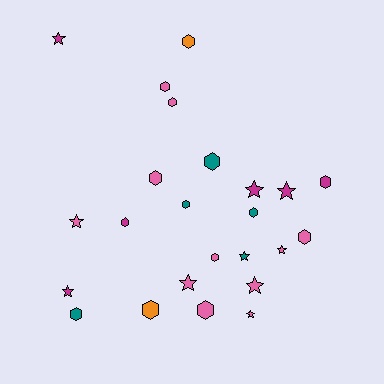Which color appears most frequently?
Pink, with 11 objects.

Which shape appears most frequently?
Hexagon, with 14 objects.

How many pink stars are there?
There are 5 pink stars.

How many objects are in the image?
There are 24 objects.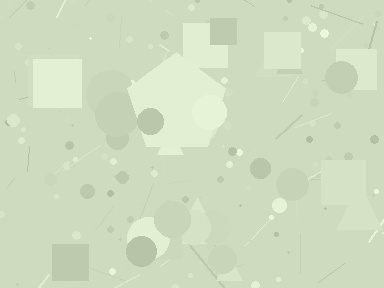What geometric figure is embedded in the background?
A pentagon is embedded in the background.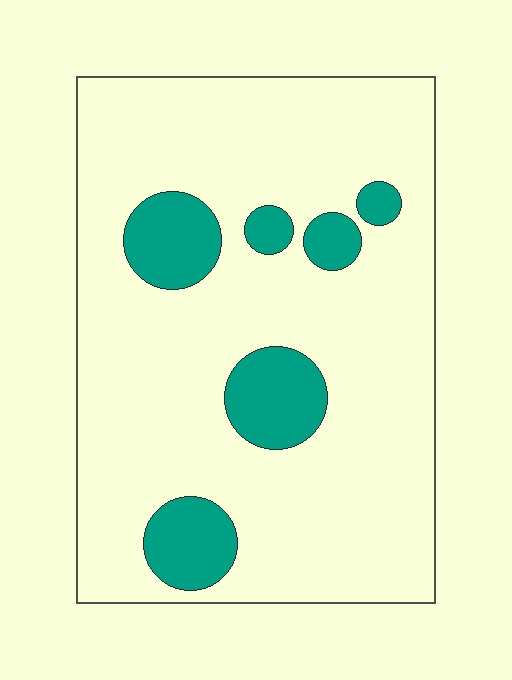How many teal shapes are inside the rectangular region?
6.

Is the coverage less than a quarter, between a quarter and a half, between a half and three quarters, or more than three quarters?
Less than a quarter.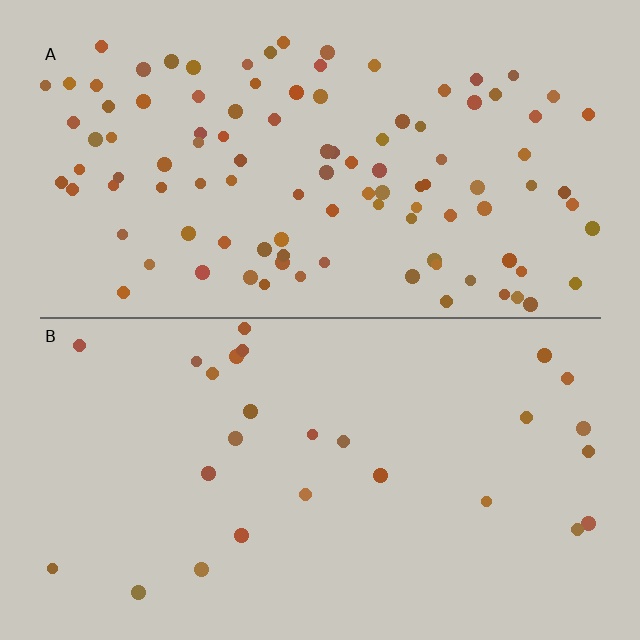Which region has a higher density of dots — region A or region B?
A (the top).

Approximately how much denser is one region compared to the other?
Approximately 3.9× — region A over region B.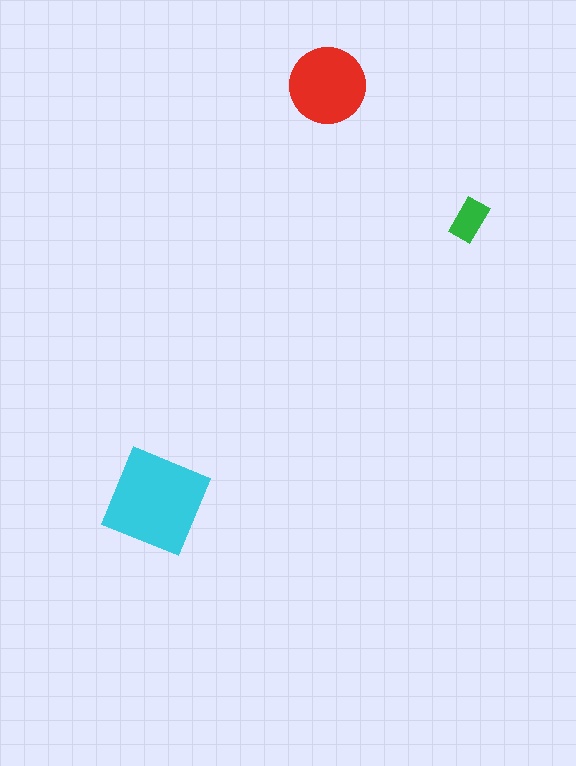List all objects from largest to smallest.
The cyan square, the red circle, the green rectangle.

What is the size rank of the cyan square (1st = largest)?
1st.